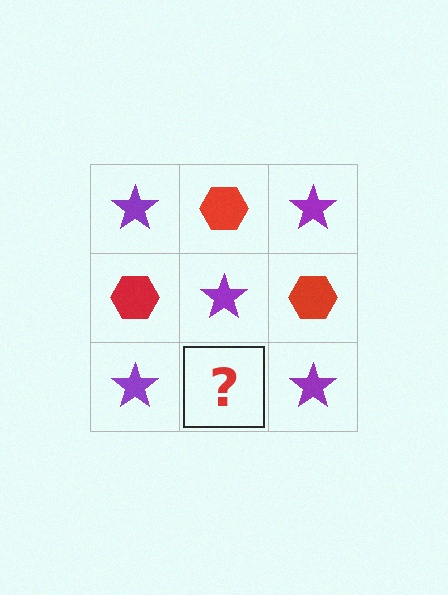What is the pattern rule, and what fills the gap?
The rule is that it alternates purple star and red hexagon in a checkerboard pattern. The gap should be filled with a red hexagon.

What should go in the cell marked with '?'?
The missing cell should contain a red hexagon.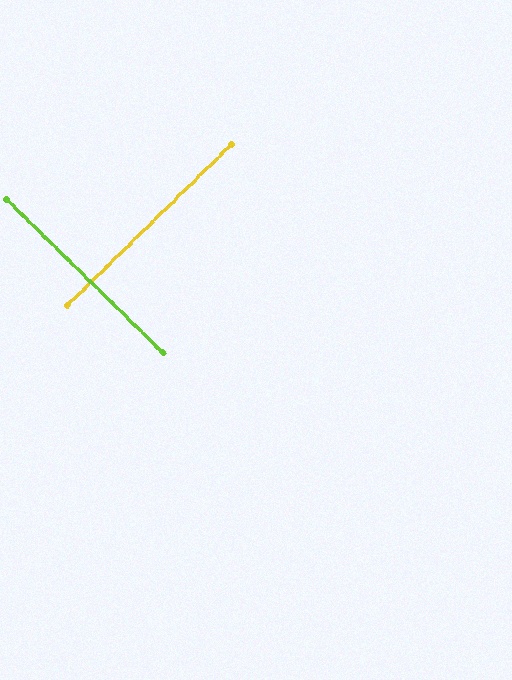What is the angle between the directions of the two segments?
Approximately 89 degrees.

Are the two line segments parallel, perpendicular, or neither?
Perpendicular — they meet at approximately 89°.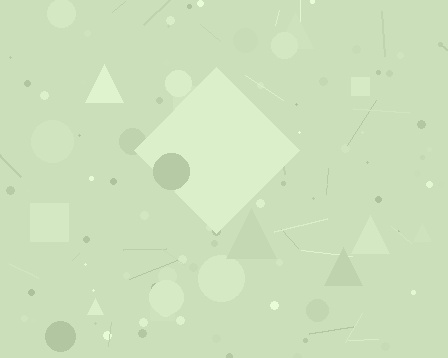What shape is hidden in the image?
A diamond is hidden in the image.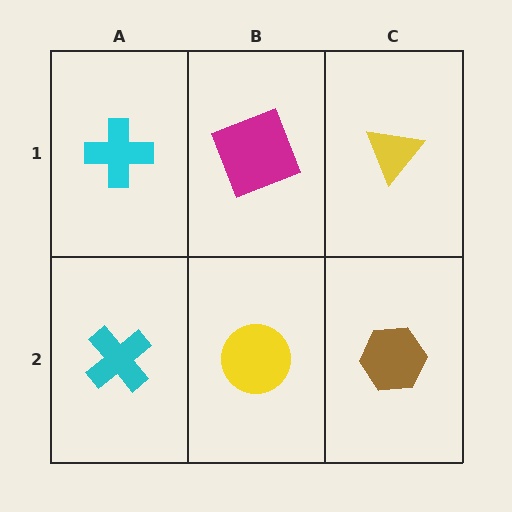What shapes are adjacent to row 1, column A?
A cyan cross (row 2, column A), a magenta square (row 1, column B).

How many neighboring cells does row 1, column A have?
2.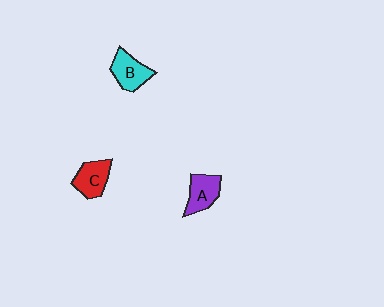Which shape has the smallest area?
Shape A (purple).